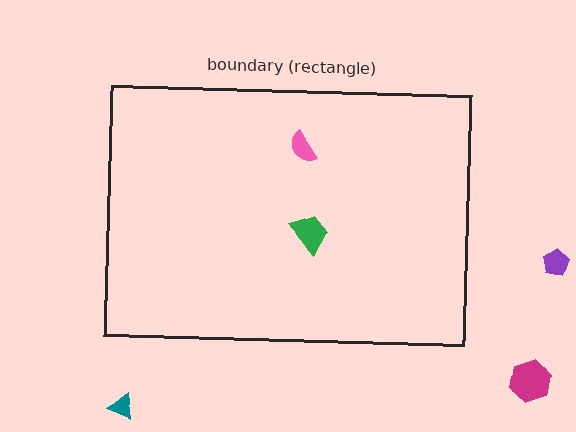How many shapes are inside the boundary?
2 inside, 3 outside.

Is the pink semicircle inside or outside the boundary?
Inside.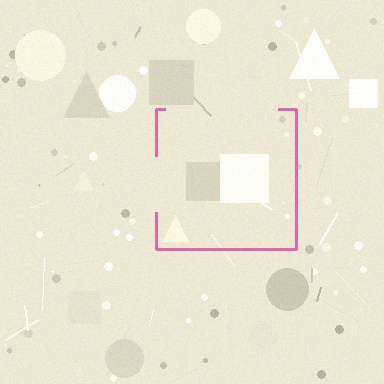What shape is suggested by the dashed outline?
The dashed outline suggests a square.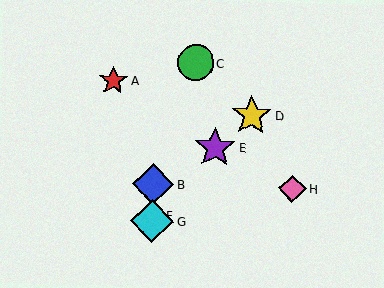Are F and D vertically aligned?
No, F is at x≈152 and D is at x≈252.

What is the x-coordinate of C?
Object C is at x≈195.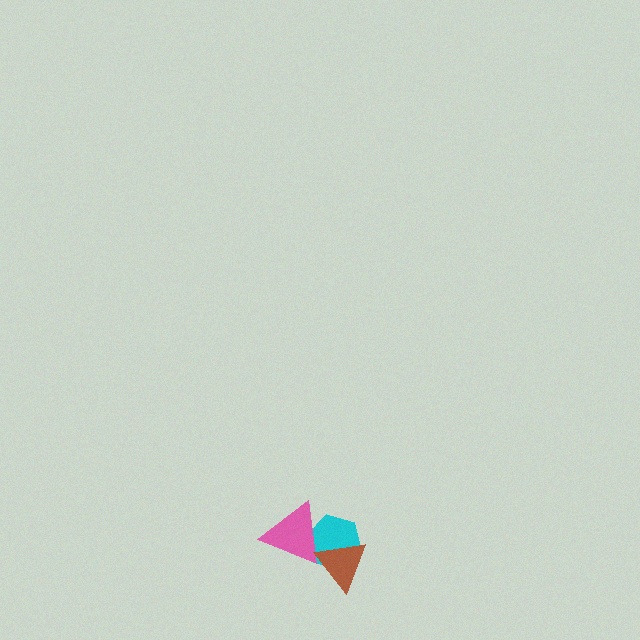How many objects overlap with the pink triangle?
2 objects overlap with the pink triangle.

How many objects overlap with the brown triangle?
2 objects overlap with the brown triangle.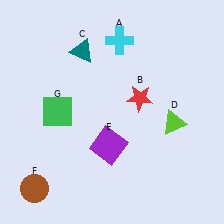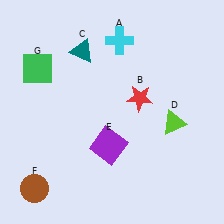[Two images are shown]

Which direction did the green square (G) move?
The green square (G) moved up.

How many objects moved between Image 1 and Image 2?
1 object moved between the two images.